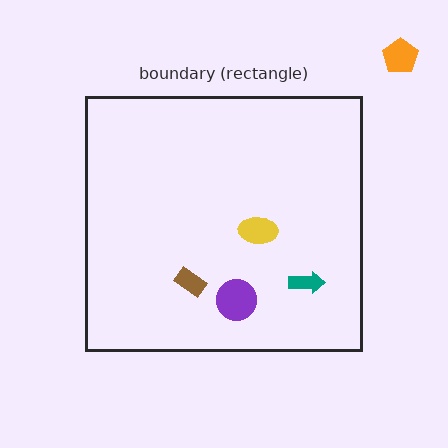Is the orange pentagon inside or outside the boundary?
Outside.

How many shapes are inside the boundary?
4 inside, 1 outside.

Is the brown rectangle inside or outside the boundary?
Inside.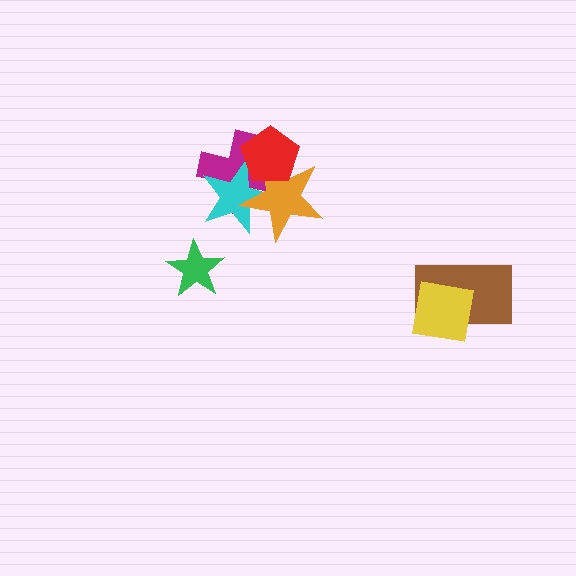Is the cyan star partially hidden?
Yes, it is partially covered by another shape.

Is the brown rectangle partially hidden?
Yes, it is partially covered by another shape.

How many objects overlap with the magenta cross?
3 objects overlap with the magenta cross.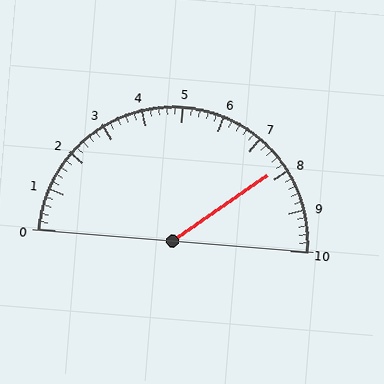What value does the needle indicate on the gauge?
The needle indicates approximately 7.8.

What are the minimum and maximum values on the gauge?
The gauge ranges from 0 to 10.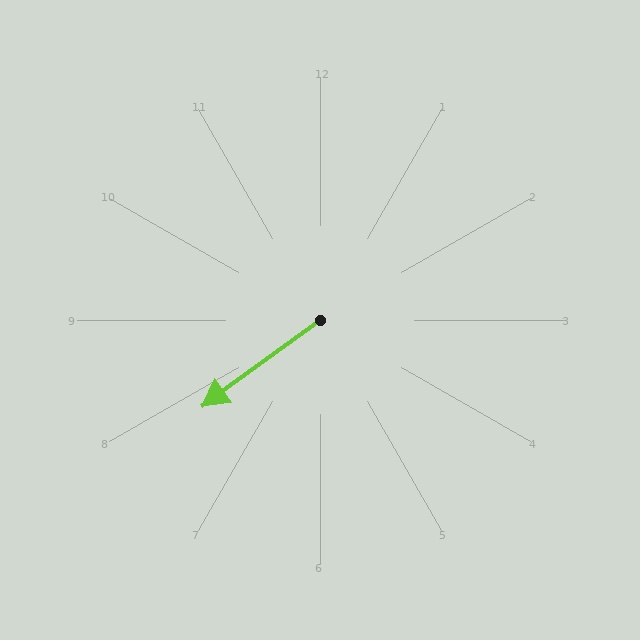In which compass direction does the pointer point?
Southwest.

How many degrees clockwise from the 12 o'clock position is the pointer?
Approximately 234 degrees.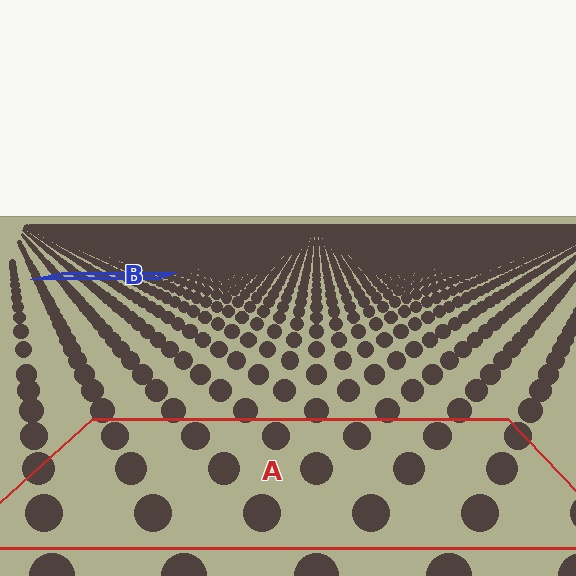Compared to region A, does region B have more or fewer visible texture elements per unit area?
Region B has more texture elements per unit area — they are packed more densely because it is farther away.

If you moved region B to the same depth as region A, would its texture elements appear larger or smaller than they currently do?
They would appear larger. At a closer depth, the same texture elements are projected at a bigger on-screen size.